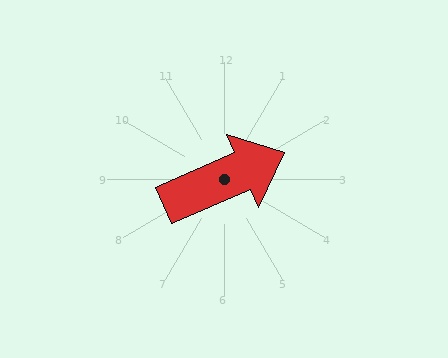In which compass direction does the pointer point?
Northeast.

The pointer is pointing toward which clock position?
Roughly 2 o'clock.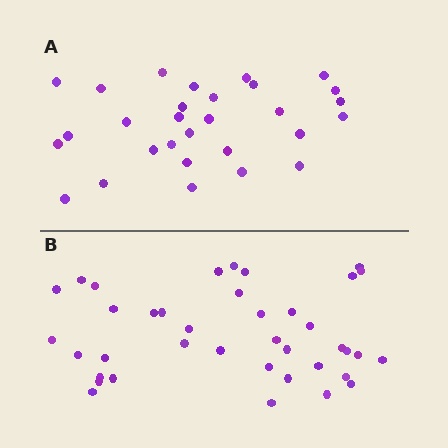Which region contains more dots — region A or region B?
Region B (the bottom region) has more dots.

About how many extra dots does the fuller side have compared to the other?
Region B has roughly 10 or so more dots than region A.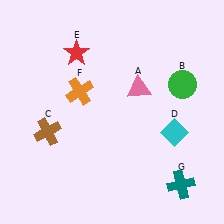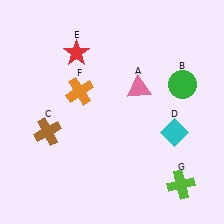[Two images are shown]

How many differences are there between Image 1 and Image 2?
There is 1 difference between the two images.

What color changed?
The cross (G) changed from teal in Image 1 to lime in Image 2.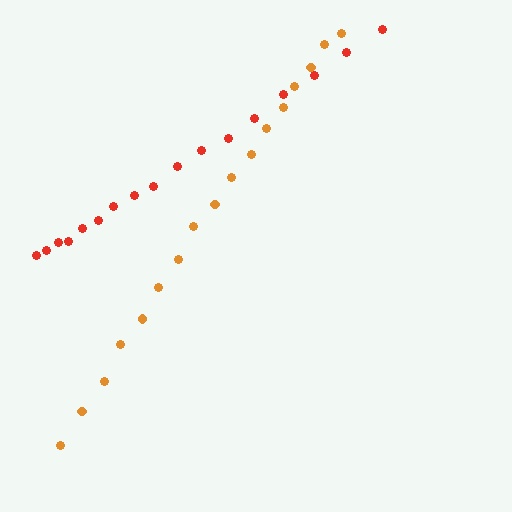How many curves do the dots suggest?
There are 2 distinct paths.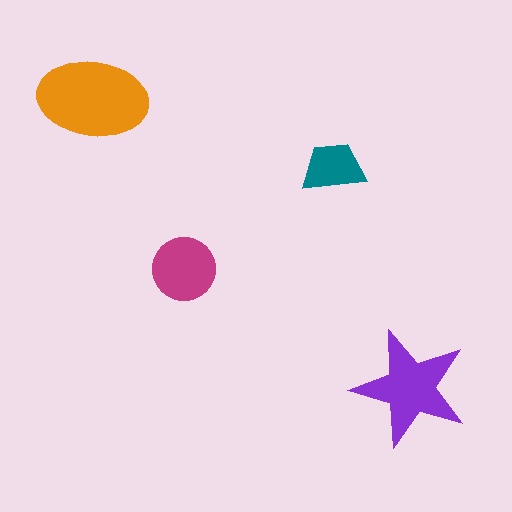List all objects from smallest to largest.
The teal trapezoid, the magenta circle, the purple star, the orange ellipse.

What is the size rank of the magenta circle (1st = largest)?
3rd.